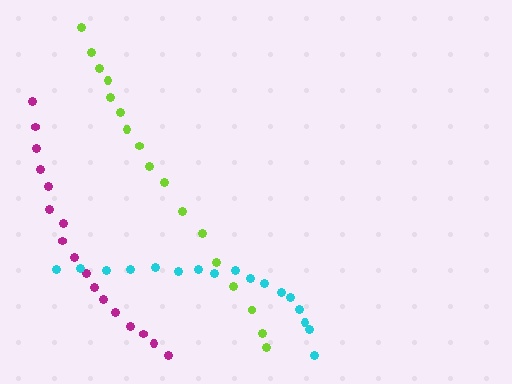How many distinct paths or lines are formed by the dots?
There are 3 distinct paths.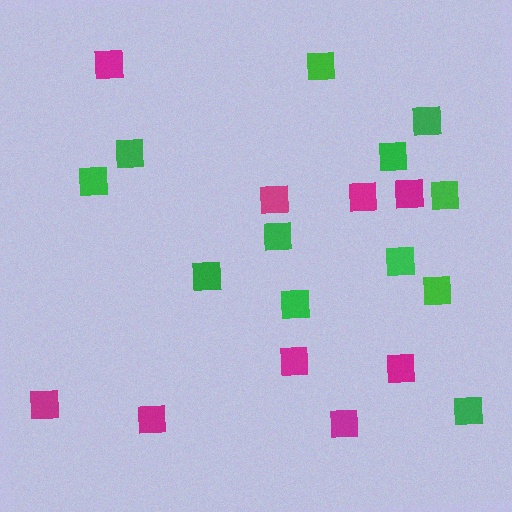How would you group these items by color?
There are 2 groups: one group of green squares (12) and one group of magenta squares (9).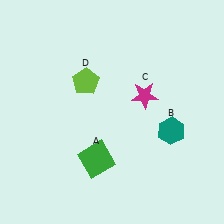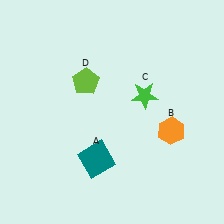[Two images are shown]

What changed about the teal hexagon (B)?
In Image 1, B is teal. In Image 2, it changed to orange.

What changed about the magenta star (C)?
In Image 1, C is magenta. In Image 2, it changed to green.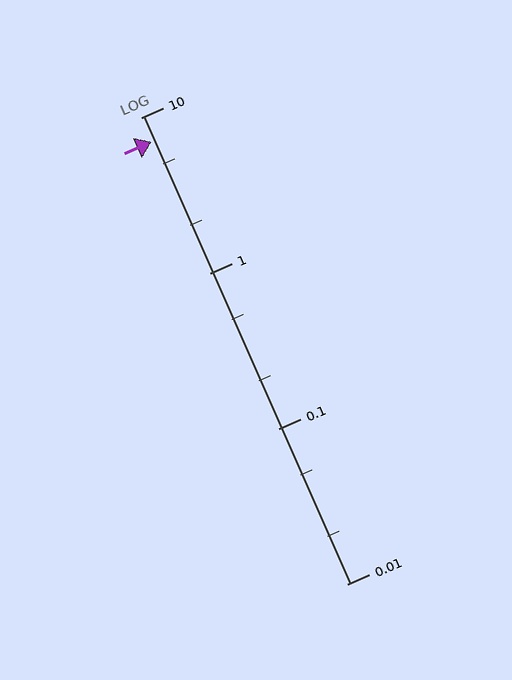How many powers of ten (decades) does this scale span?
The scale spans 3 decades, from 0.01 to 10.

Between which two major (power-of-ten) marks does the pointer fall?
The pointer is between 1 and 10.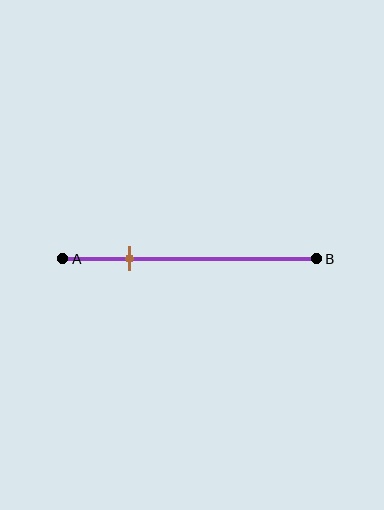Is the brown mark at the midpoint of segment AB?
No, the mark is at about 25% from A, not at the 50% midpoint.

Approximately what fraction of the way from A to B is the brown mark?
The brown mark is approximately 25% of the way from A to B.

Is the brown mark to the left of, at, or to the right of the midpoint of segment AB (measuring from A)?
The brown mark is to the left of the midpoint of segment AB.